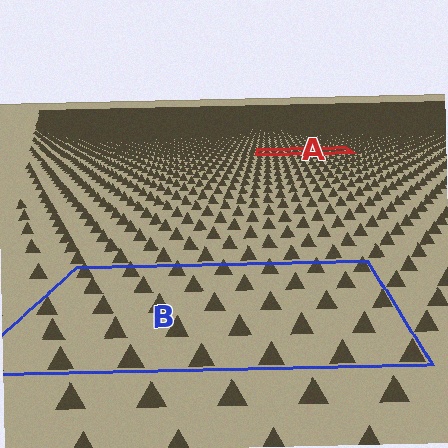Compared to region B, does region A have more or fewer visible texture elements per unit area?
Region A has more texture elements per unit area — they are packed more densely because it is farther away.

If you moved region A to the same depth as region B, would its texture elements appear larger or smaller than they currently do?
They would appear larger. At a closer depth, the same texture elements are projected at a bigger on-screen size.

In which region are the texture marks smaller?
The texture marks are smaller in region A, because it is farther away.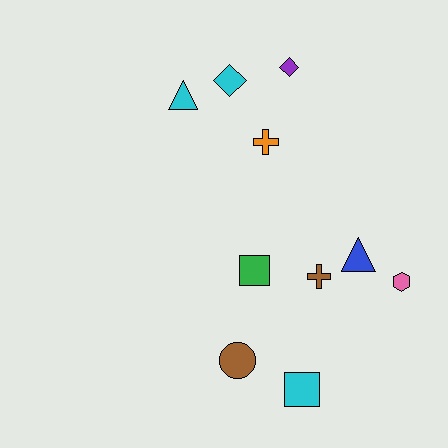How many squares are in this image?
There are 2 squares.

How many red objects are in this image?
There are no red objects.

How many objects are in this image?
There are 10 objects.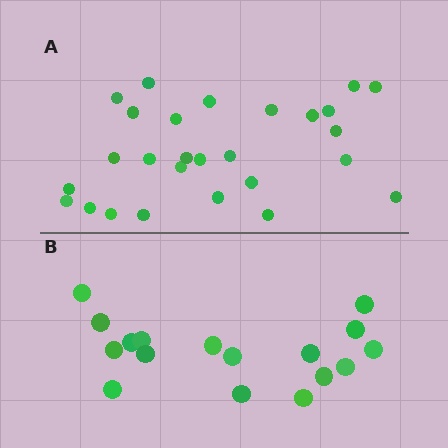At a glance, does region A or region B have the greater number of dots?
Region A (the top region) has more dots.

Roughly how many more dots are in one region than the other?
Region A has roughly 10 or so more dots than region B.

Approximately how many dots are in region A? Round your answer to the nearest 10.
About 30 dots. (The exact count is 27, which rounds to 30.)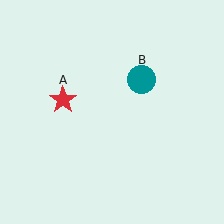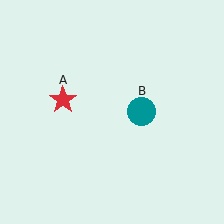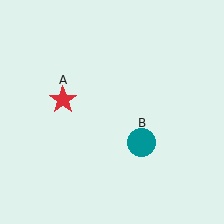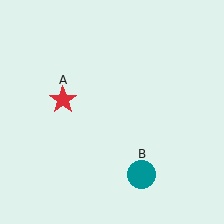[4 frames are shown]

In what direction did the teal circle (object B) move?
The teal circle (object B) moved down.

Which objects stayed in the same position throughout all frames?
Red star (object A) remained stationary.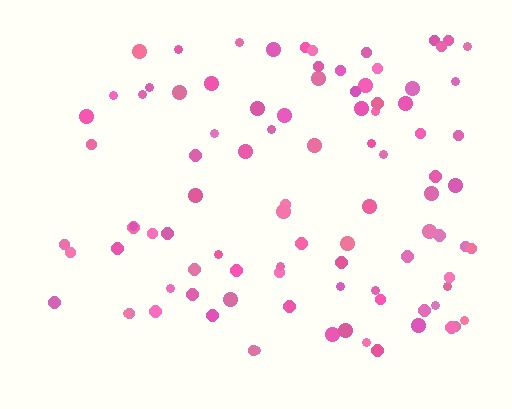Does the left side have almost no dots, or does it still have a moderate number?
Still a moderate number, just noticeably fewer than the right.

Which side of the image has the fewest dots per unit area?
The left.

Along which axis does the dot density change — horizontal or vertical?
Horizontal.